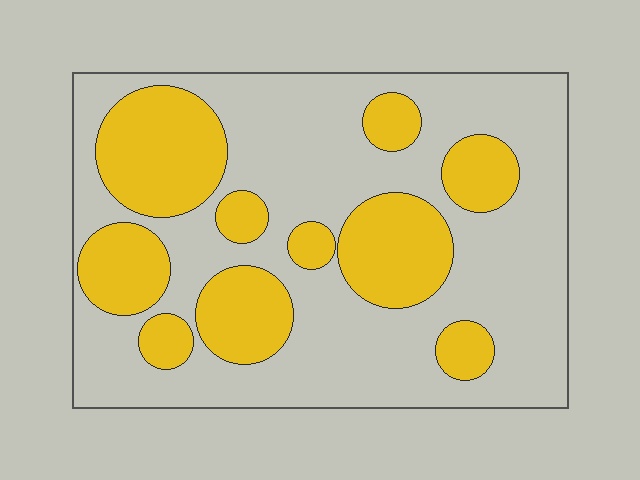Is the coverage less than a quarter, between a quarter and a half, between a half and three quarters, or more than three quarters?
Between a quarter and a half.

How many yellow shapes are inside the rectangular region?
10.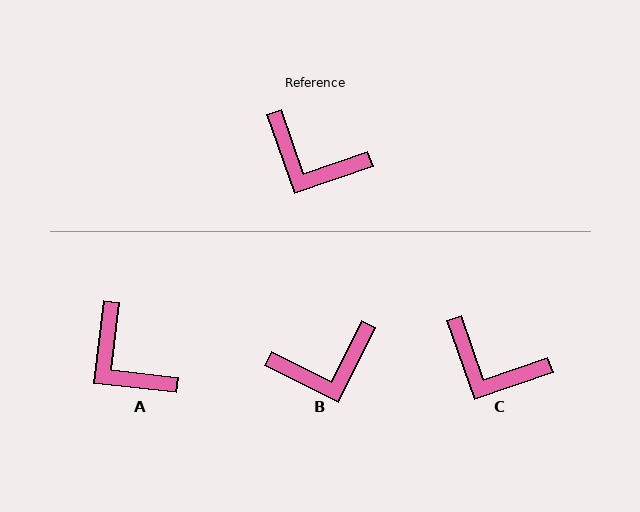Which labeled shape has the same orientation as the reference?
C.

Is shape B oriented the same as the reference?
No, it is off by about 45 degrees.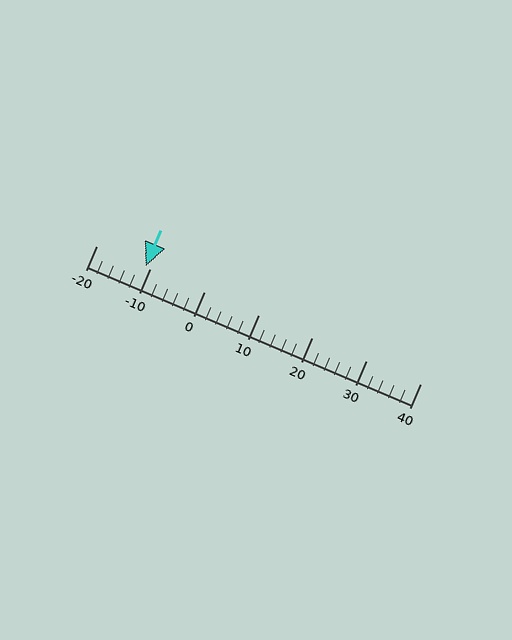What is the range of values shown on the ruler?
The ruler shows values from -20 to 40.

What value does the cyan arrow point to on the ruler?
The cyan arrow points to approximately -11.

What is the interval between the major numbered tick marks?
The major tick marks are spaced 10 units apart.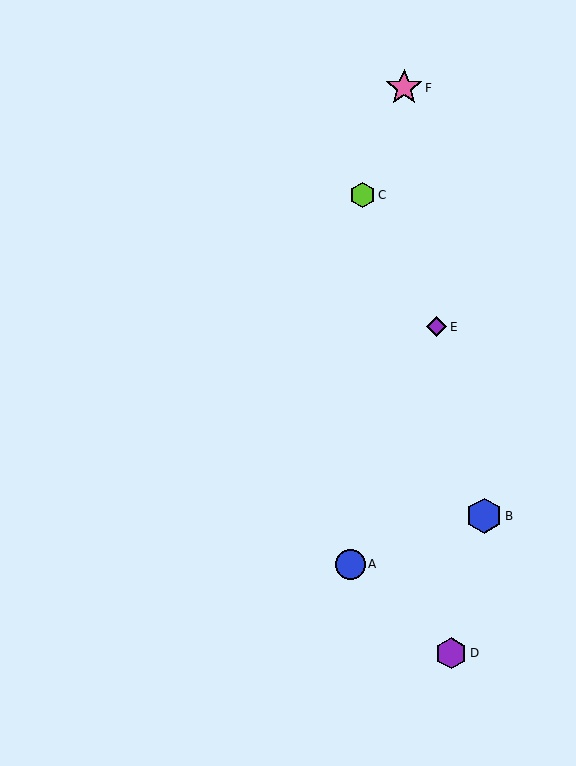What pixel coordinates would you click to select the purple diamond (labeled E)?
Click at (437, 327) to select the purple diamond E.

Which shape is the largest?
The pink star (labeled F) is the largest.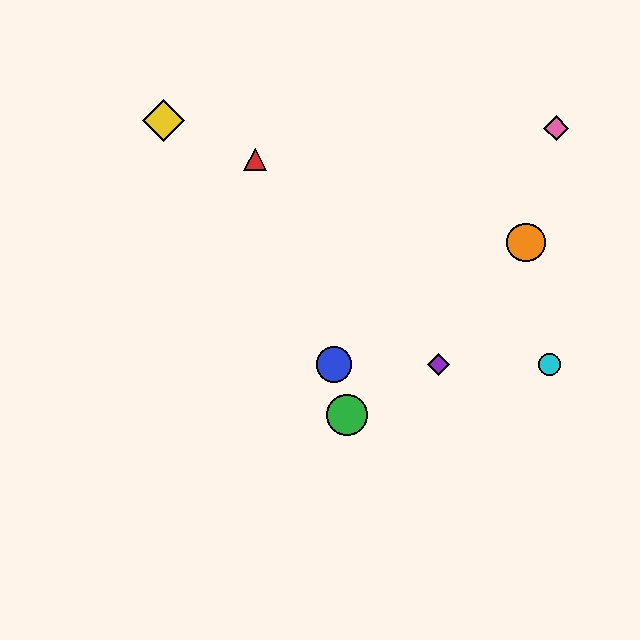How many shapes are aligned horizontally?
3 shapes (the blue circle, the purple diamond, the cyan circle) are aligned horizontally.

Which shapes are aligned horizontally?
The blue circle, the purple diamond, the cyan circle are aligned horizontally.